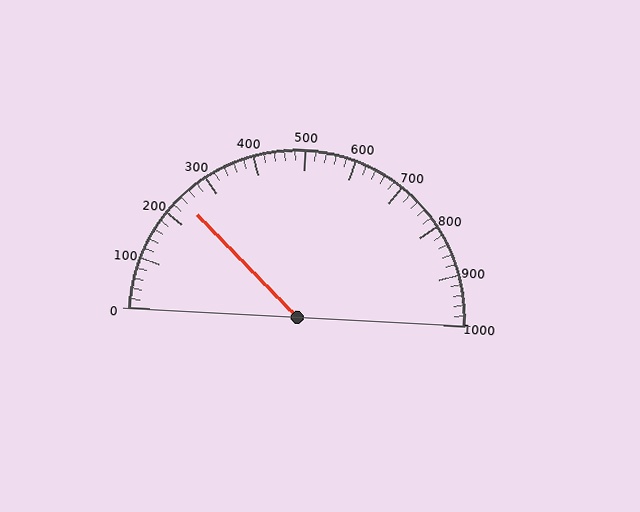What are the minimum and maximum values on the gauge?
The gauge ranges from 0 to 1000.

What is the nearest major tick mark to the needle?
The nearest major tick mark is 200.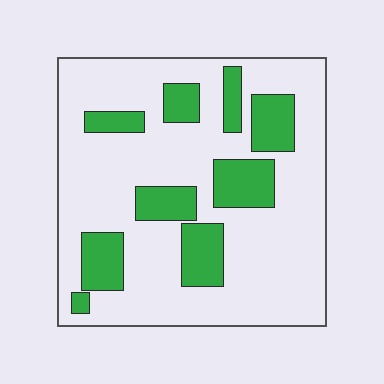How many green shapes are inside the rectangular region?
9.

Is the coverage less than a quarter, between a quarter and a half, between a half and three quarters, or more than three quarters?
Less than a quarter.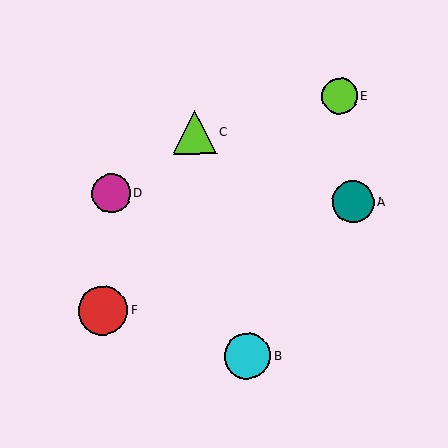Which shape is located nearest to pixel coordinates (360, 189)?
The teal circle (labeled A) at (353, 202) is nearest to that location.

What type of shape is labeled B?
Shape B is a cyan circle.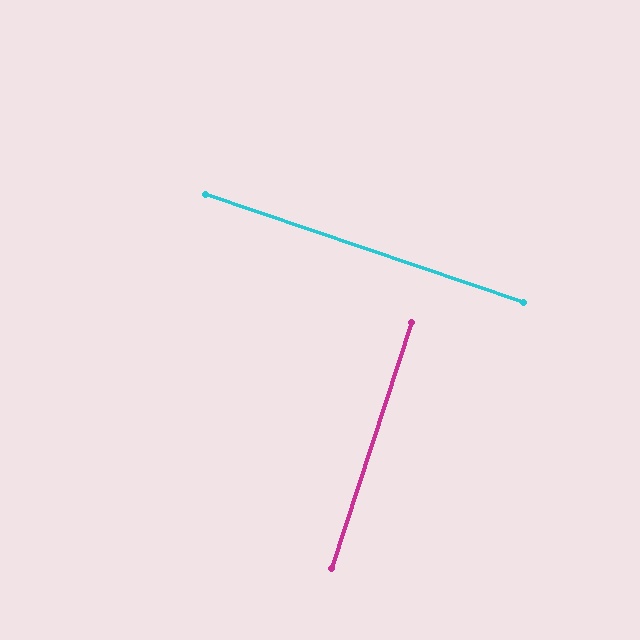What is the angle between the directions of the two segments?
Approximately 89 degrees.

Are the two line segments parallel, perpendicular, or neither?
Perpendicular — they meet at approximately 89°.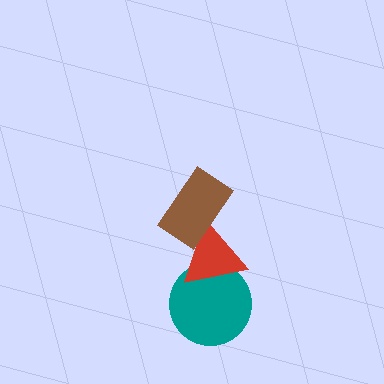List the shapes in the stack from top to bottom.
From top to bottom: the brown rectangle, the red triangle, the teal circle.